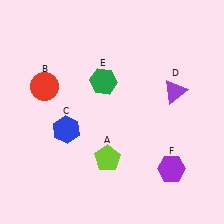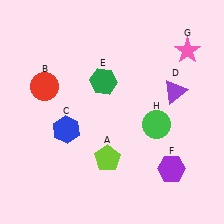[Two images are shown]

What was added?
A pink star (G), a green circle (H) were added in Image 2.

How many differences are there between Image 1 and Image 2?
There are 2 differences between the two images.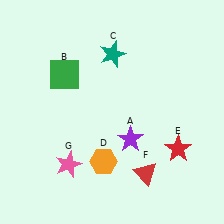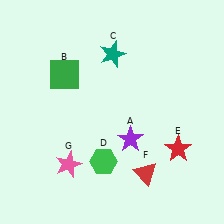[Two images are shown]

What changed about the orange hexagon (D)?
In Image 1, D is orange. In Image 2, it changed to green.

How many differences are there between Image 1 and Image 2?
There is 1 difference between the two images.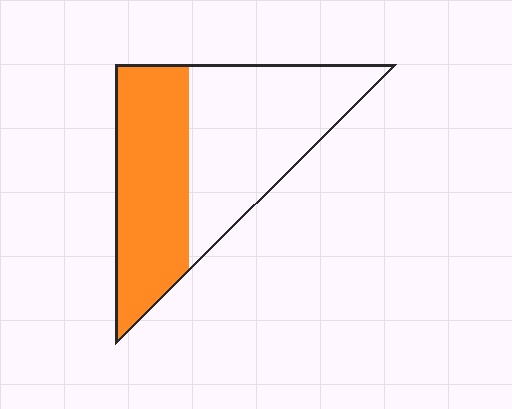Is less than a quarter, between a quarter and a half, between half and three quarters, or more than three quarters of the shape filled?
Between a quarter and a half.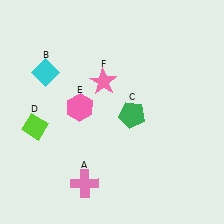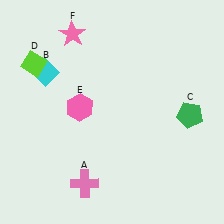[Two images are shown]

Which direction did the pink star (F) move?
The pink star (F) moved up.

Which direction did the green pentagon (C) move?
The green pentagon (C) moved right.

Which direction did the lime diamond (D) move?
The lime diamond (D) moved up.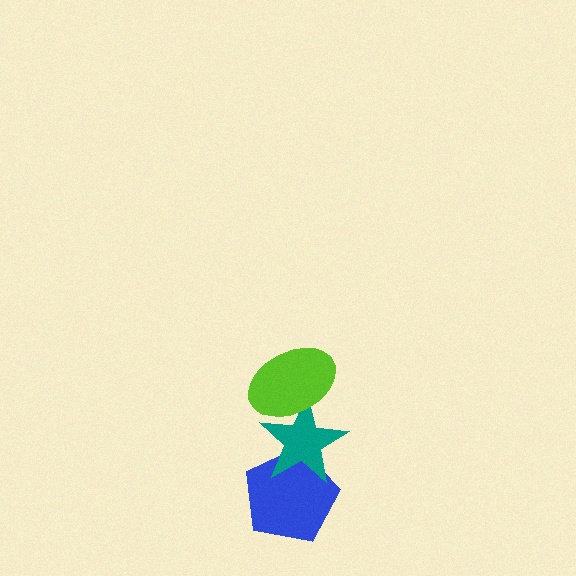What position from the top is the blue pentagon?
The blue pentagon is 3rd from the top.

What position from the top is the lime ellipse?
The lime ellipse is 1st from the top.